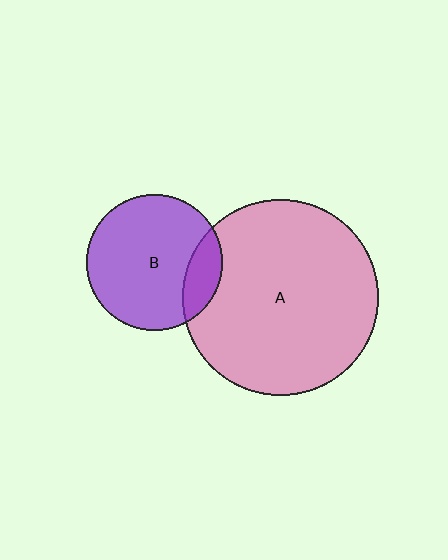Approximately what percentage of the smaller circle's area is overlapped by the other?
Approximately 15%.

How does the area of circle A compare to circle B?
Approximately 2.1 times.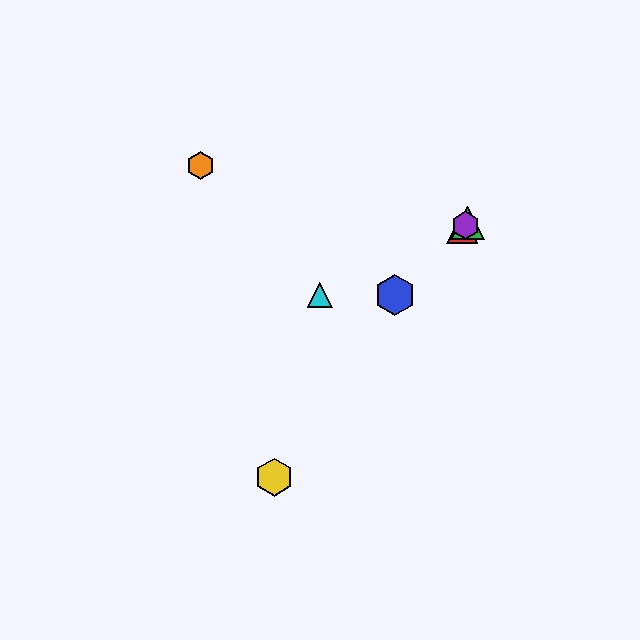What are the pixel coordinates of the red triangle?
The red triangle is at (462, 228).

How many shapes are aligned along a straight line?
4 shapes (the red triangle, the blue hexagon, the green triangle, the purple hexagon) are aligned along a straight line.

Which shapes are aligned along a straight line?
The red triangle, the blue hexagon, the green triangle, the purple hexagon are aligned along a straight line.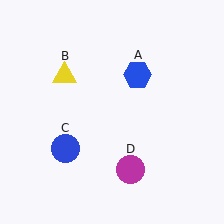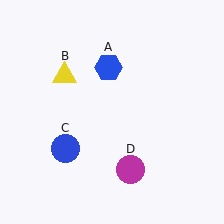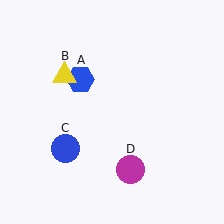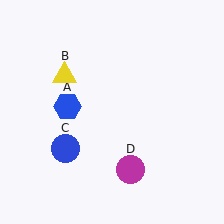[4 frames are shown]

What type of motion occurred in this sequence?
The blue hexagon (object A) rotated counterclockwise around the center of the scene.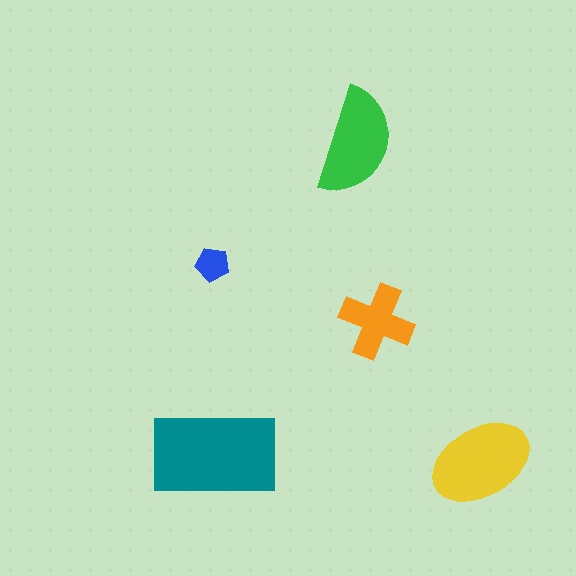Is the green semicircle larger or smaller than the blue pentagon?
Larger.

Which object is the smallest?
The blue pentagon.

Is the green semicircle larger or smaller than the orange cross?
Larger.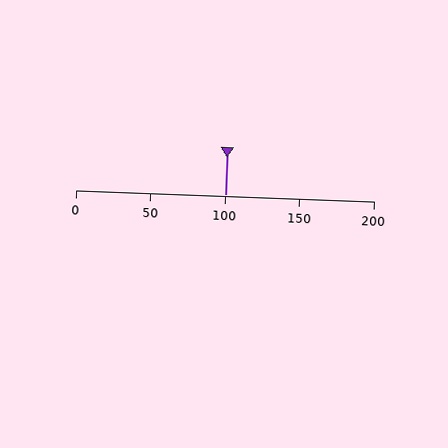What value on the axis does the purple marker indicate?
The marker indicates approximately 100.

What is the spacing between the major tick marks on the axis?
The major ticks are spaced 50 apart.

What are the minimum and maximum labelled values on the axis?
The axis runs from 0 to 200.